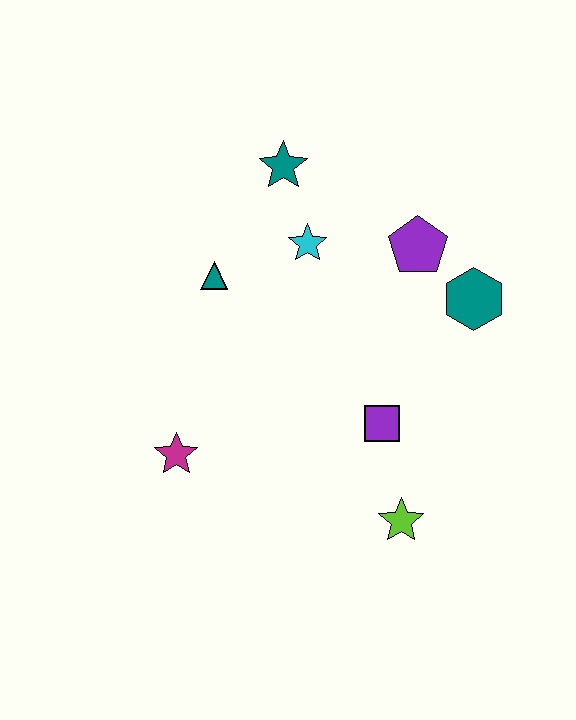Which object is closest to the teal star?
The cyan star is closest to the teal star.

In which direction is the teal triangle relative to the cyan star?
The teal triangle is to the left of the cyan star.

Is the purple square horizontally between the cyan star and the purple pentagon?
Yes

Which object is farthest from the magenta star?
The teal hexagon is farthest from the magenta star.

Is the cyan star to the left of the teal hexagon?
Yes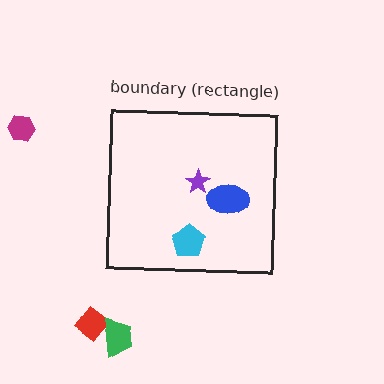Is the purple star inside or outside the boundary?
Inside.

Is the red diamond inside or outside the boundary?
Outside.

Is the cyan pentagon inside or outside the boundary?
Inside.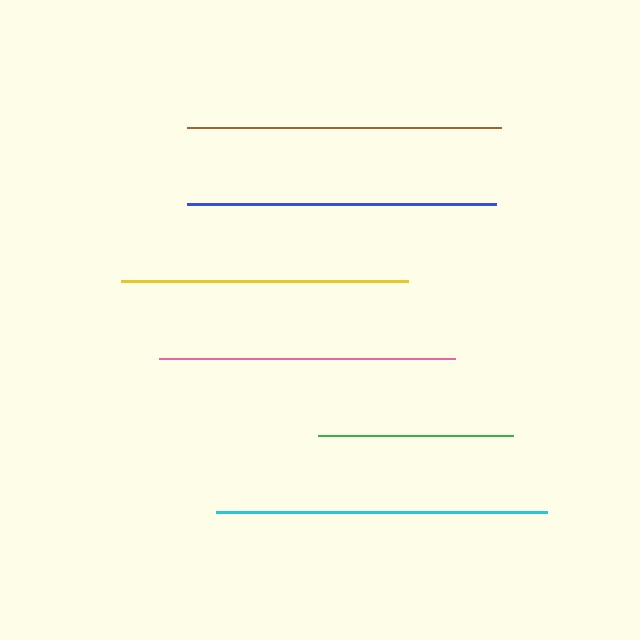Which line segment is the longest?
The cyan line is the longest at approximately 331 pixels.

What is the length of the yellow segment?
The yellow segment is approximately 288 pixels long.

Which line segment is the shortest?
The green line is the shortest at approximately 195 pixels.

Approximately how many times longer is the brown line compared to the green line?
The brown line is approximately 1.6 times the length of the green line.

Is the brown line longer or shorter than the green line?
The brown line is longer than the green line.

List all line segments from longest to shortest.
From longest to shortest: cyan, brown, blue, pink, yellow, green.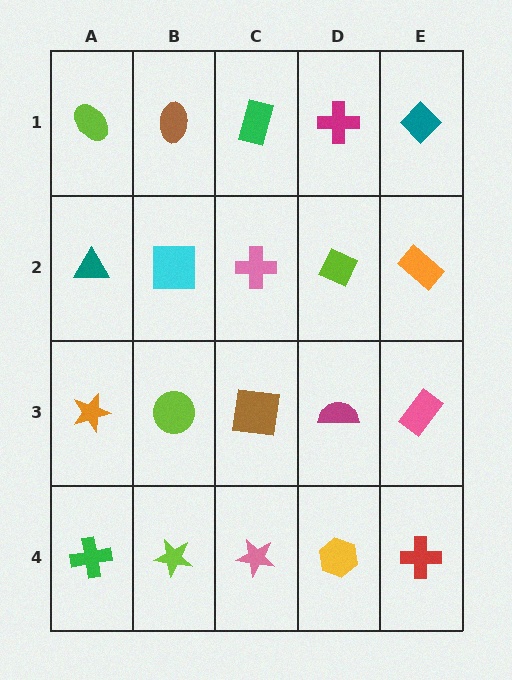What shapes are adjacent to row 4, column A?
An orange star (row 3, column A), a lime star (row 4, column B).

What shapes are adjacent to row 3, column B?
A cyan square (row 2, column B), a lime star (row 4, column B), an orange star (row 3, column A), a brown square (row 3, column C).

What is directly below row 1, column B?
A cyan square.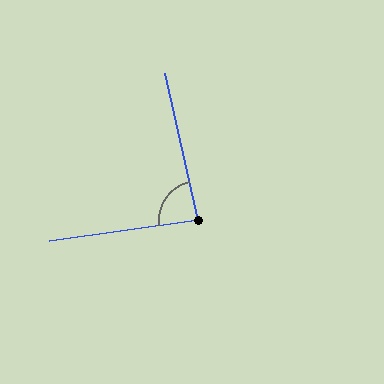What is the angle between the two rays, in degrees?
Approximately 86 degrees.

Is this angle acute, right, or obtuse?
It is approximately a right angle.